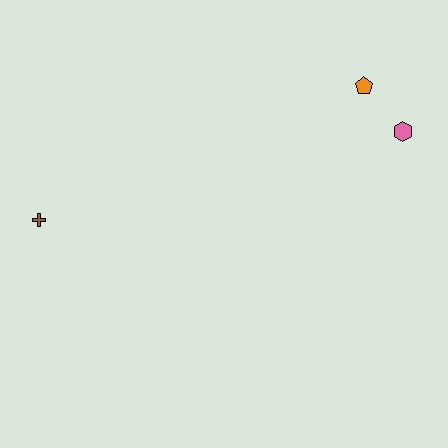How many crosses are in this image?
There is 1 cross.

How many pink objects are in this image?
There is 1 pink object.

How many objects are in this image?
There are 3 objects.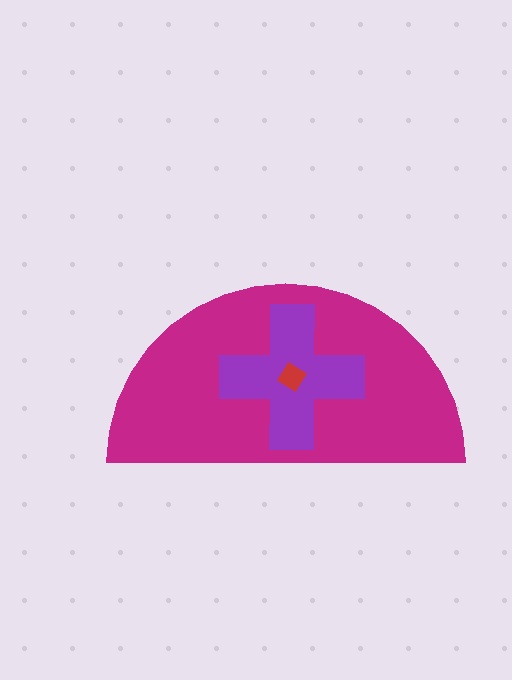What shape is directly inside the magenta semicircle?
The purple cross.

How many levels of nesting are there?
3.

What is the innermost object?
The red diamond.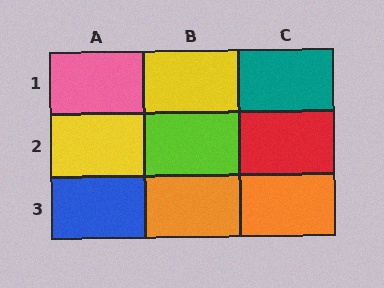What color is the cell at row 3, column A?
Blue.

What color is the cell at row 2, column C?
Red.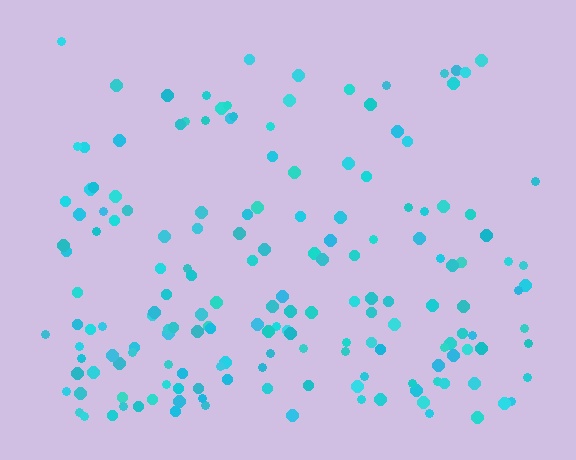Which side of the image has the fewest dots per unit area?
The top.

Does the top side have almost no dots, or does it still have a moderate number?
Still a moderate number, just noticeably fewer than the bottom.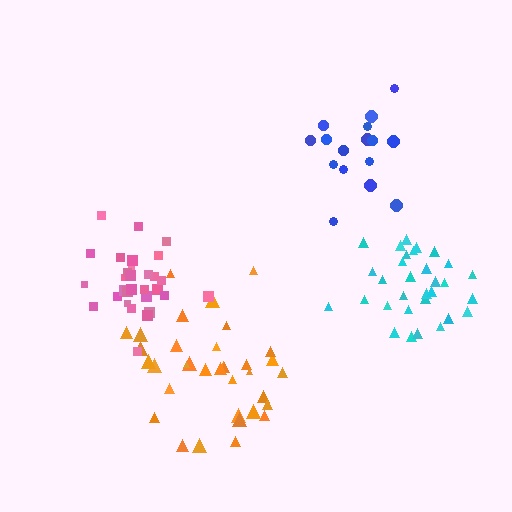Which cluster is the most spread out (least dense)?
Blue.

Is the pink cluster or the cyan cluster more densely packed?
Pink.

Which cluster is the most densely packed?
Pink.